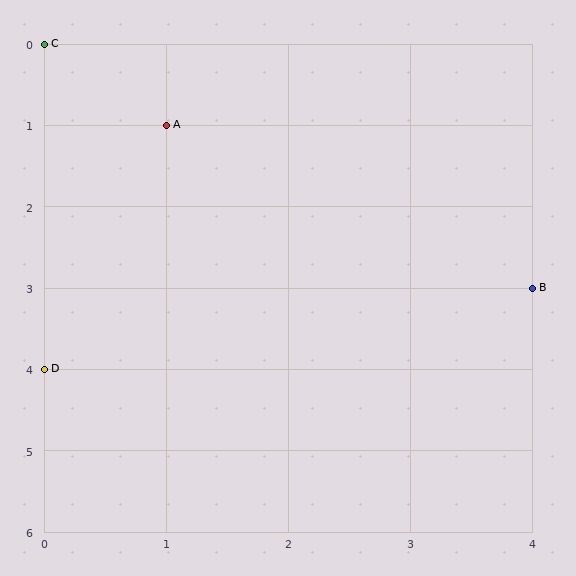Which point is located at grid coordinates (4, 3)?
Point B is at (4, 3).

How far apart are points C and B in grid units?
Points C and B are 4 columns and 3 rows apart (about 5.0 grid units diagonally).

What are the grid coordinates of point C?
Point C is at grid coordinates (0, 0).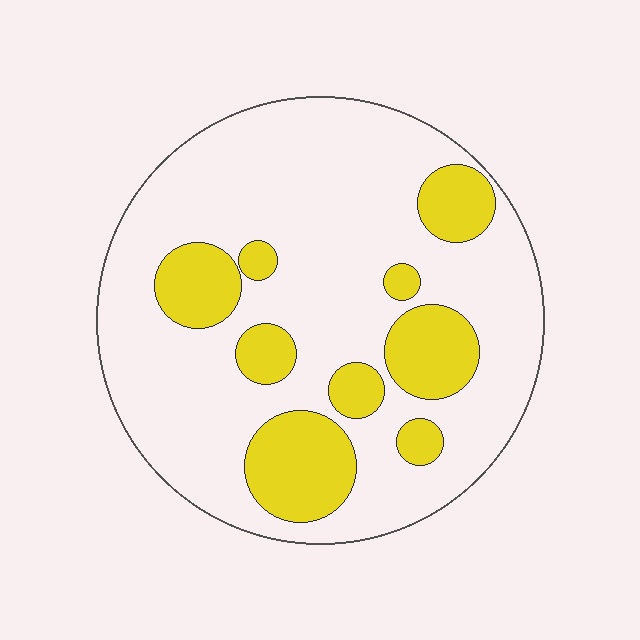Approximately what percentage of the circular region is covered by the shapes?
Approximately 25%.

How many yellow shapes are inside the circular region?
9.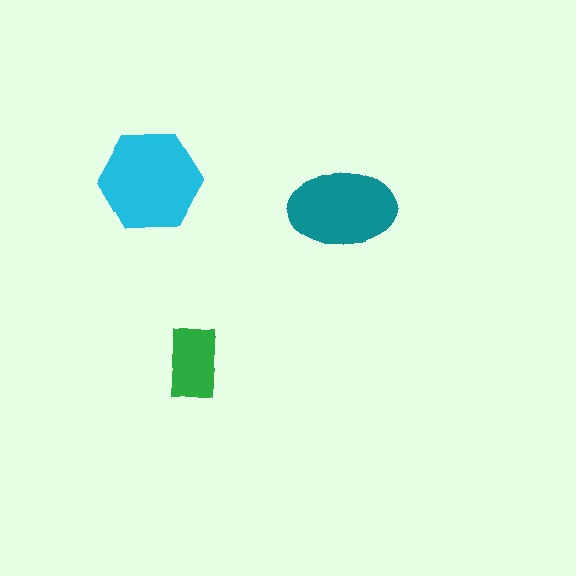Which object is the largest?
The cyan hexagon.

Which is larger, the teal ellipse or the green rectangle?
The teal ellipse.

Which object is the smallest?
The green rectangle.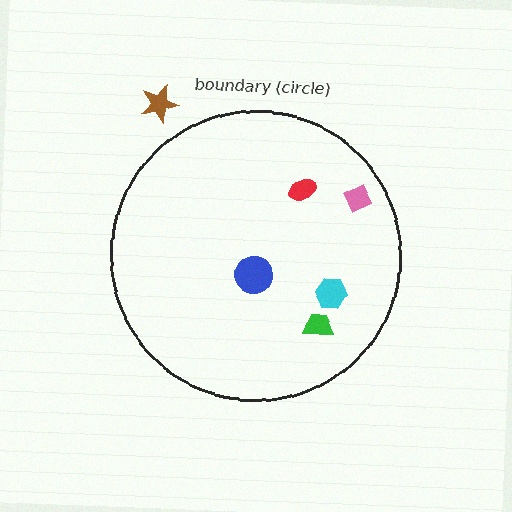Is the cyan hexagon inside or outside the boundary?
Inside.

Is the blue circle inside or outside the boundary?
Inside.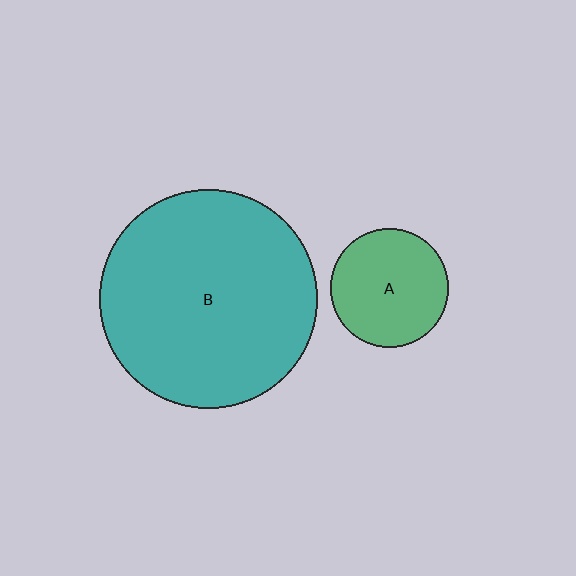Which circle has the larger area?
Circle B (teal).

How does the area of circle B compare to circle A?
Approximately 3.4 times.